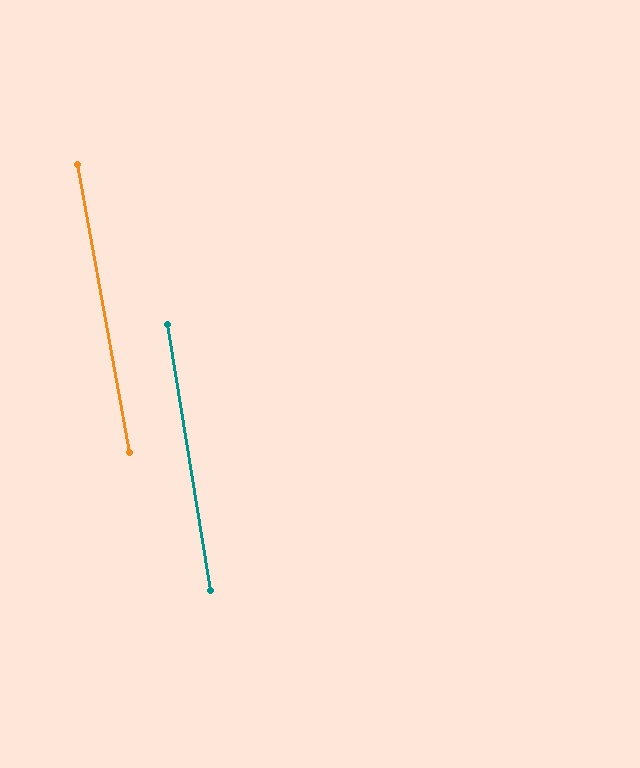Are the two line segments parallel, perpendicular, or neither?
Parallel — their directions differ by only 1.1°.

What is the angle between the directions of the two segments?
Approximately 1 degree.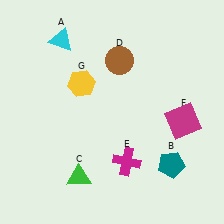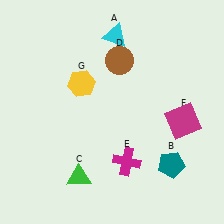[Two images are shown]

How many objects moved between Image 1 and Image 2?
1 object moved between the two images.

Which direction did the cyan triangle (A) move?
The cyan triangle (A) moved right.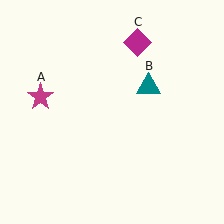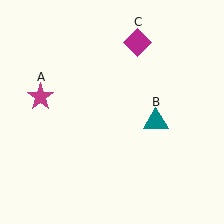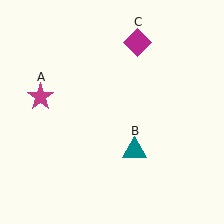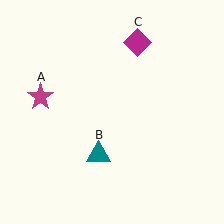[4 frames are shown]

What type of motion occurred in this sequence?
The teal triangle (object B) rotated clockwise around the center of the scene.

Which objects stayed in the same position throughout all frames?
Magenta star (object A) and magenta diamond (object C) remained stationary.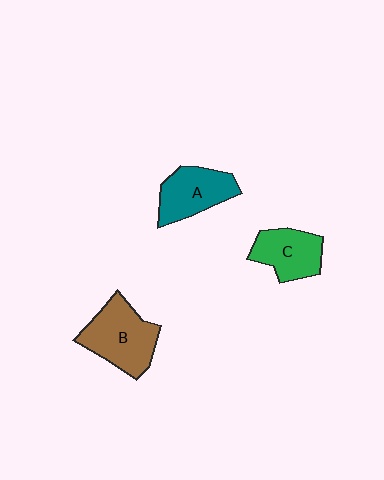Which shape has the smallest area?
Shape C (green).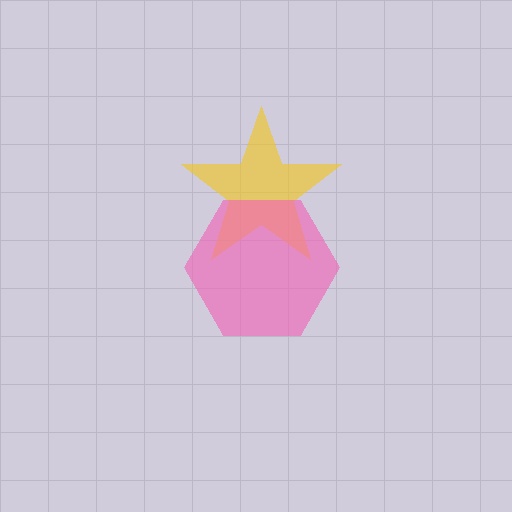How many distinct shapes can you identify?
There are 2 distinct shapes: a yellow star, a pink hexagon.